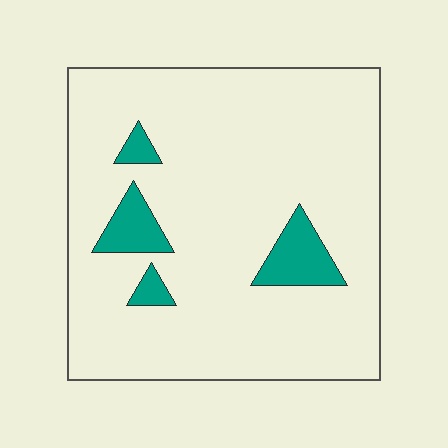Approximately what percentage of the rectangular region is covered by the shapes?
Approximately 10%.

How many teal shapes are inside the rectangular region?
4.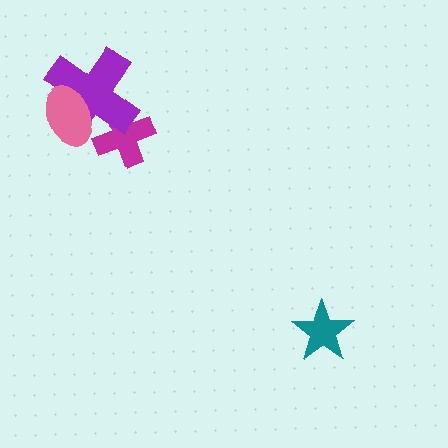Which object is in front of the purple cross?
The pink ellipse is in front of the purple cross.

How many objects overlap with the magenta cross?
1 object overlaps with the magenta cross.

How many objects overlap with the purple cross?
2 objects overlap with the purple cross.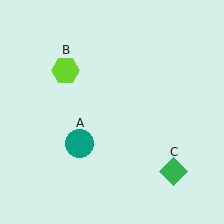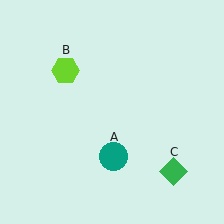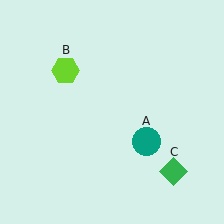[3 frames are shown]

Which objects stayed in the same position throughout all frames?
Lime hexagon (object B) and green diamond (object C) remained stationary.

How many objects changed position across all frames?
1 object changed position: teal circle (object A).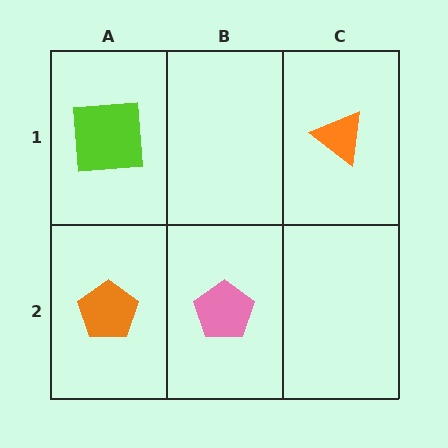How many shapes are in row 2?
2 shapes.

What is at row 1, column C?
An orange triangle.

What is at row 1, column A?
A lime square.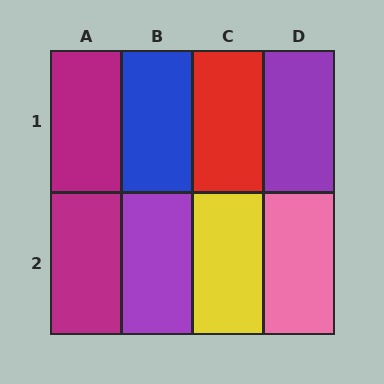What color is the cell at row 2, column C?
Yellow.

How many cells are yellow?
1 cell is yellow.